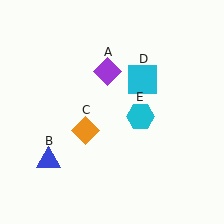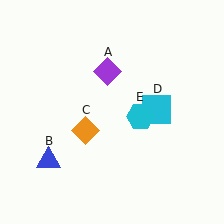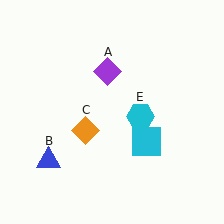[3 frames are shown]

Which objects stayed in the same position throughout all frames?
Purple diamond (object A) and blue triangle (object B) and orange diamond (object C) and cyan hexagon (object E) remained stationary.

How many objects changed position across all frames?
1 object changed position: cyan square (object D).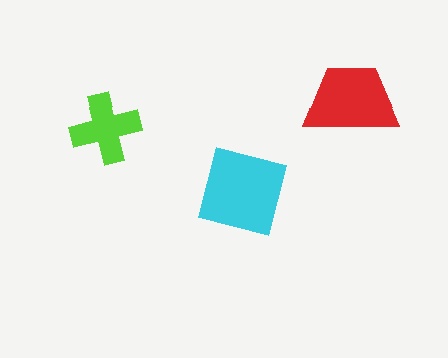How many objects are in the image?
There are 3 objects in the image.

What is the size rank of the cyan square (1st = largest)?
1st.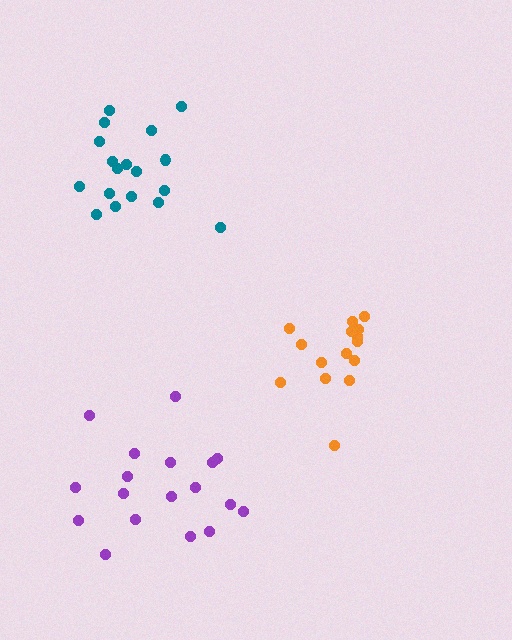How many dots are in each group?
Group 1: 18 dots, Group 2: 15 dots, Group 3: 18 dots (51 total).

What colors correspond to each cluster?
The clusters are colored: teal, orange, purple.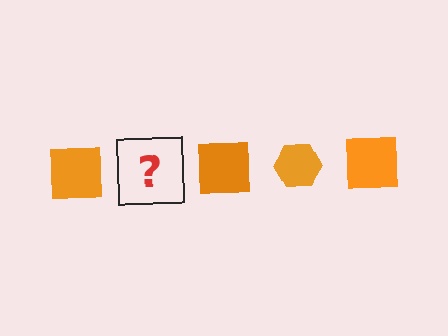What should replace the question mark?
The question mark should be replaced with an orange hexagon.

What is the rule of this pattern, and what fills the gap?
The rule is that the pattern cycles through square, hexagon shapes in orange. The gap should be filled with an orange hexagon.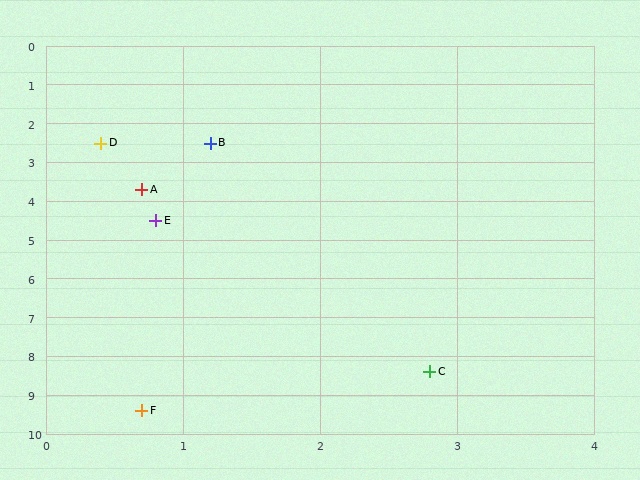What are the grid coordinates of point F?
Point F is at approximately (0.7, 9.4).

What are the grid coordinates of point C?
Point C is at approximately (2.8, 8.4).